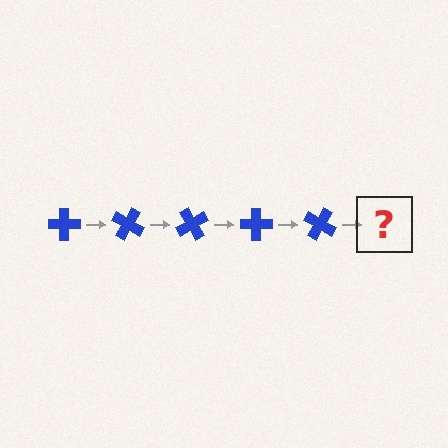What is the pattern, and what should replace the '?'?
The pattern is that the cross rotates 30 degrees each step. The '?' should be a blue cross rotated 150 degrees.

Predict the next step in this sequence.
The next step is a blue cross rotated 150 degrees.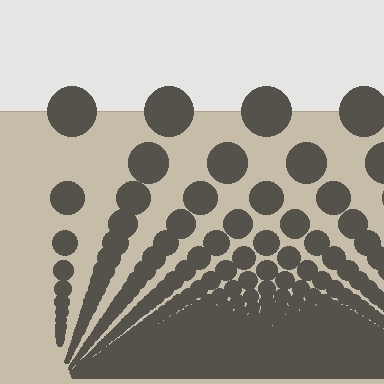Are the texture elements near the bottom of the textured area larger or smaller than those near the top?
Smaller. The gradient is inverted — elements near the bottom are smaller and denser.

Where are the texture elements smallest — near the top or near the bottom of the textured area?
Near the bottom.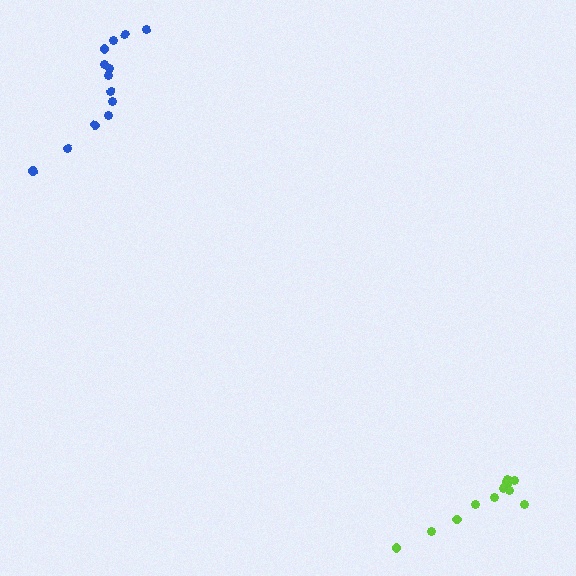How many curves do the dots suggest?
There are 2 distinct paths.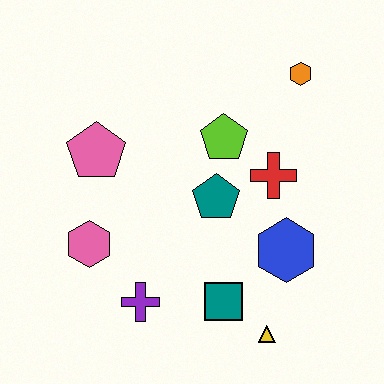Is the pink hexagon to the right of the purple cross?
No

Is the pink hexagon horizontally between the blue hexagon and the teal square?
No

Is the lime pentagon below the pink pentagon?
No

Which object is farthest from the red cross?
The pink hexagon is farthest from the red cross.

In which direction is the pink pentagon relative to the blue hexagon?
The pink pentagon is to the left of the blue hexagon.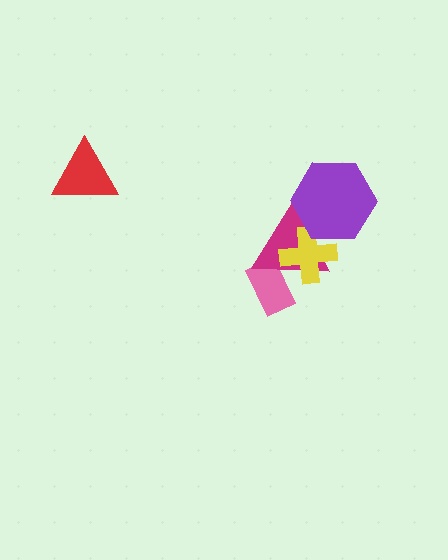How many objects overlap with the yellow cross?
2 objects overlap with the yellow cross.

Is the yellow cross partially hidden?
Yes, it is partially covered by another shape.